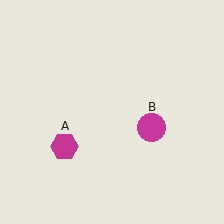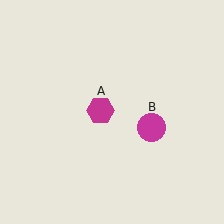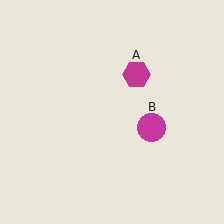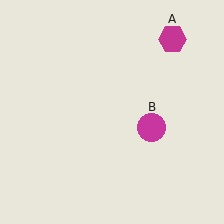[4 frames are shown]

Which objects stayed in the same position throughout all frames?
Magenta circle (object B) remained stationary.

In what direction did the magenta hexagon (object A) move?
The magenta hexagon (object A) moved up and to the right.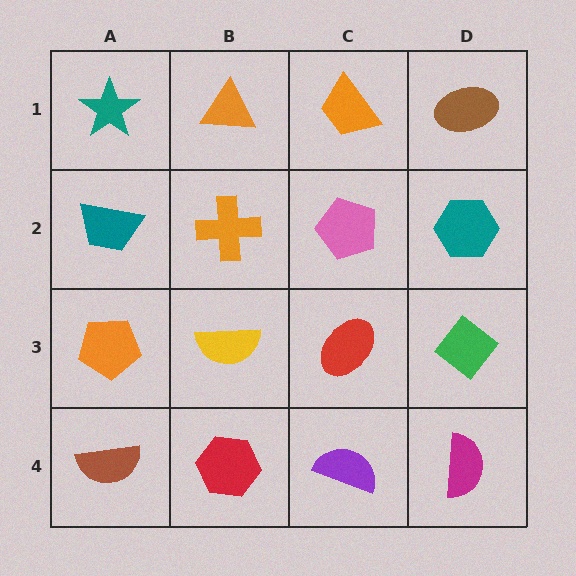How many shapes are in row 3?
4 shapes.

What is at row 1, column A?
A teal star.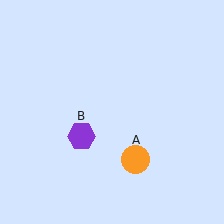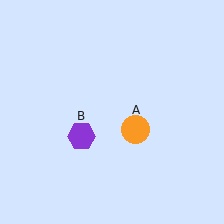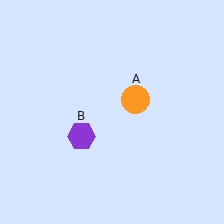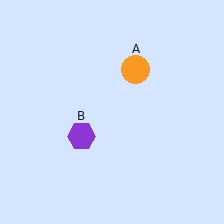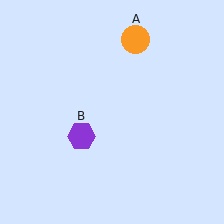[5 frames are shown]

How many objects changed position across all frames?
1 object changed position: orange circle (object A).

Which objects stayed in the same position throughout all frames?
Purple hexagon (object B) remained stationary.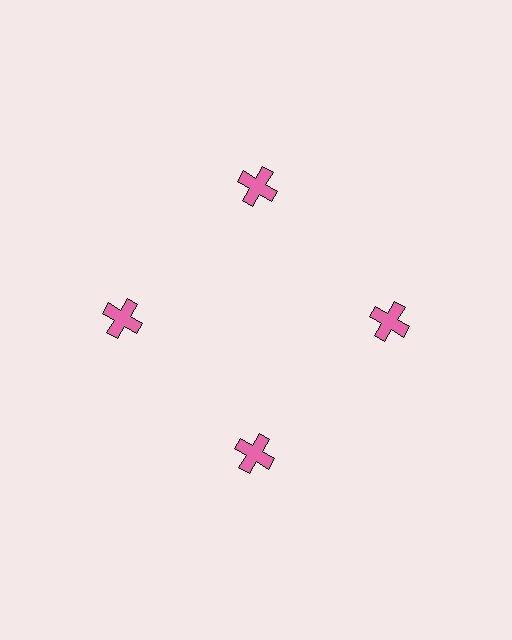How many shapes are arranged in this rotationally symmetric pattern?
There are 4 shapes, arranged in 4 groups of 1.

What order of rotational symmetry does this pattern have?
This pattern has 4-fold rotational symmetry.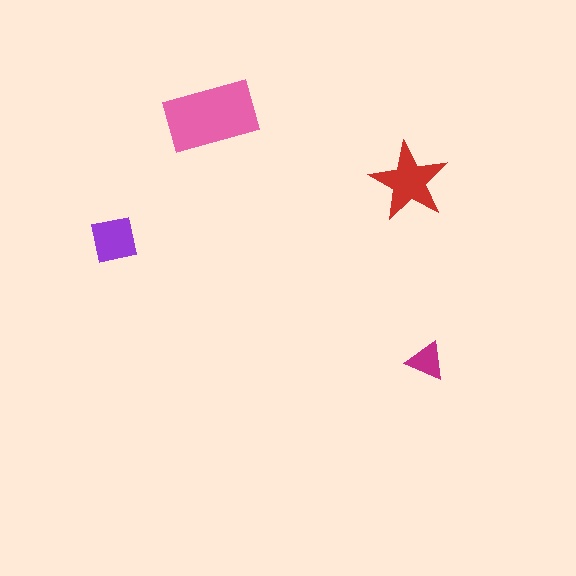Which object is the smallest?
The magenta triangle.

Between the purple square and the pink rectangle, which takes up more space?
The pink rectangle.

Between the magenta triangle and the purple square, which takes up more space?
The purple square.